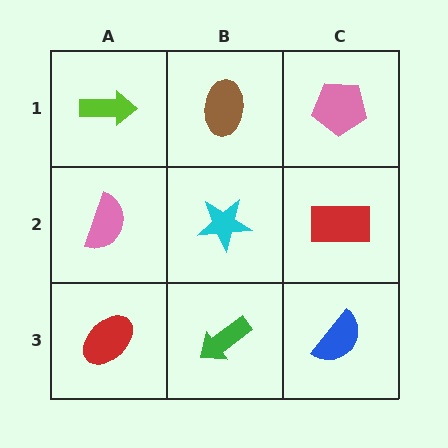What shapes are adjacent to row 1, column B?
A cyan star (row 2, column B), a lime arrow (row 1, column A), a pink pentagon (row 1, column C).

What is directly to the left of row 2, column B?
A pink semicircle.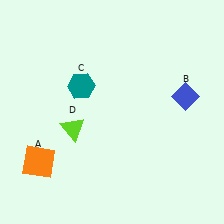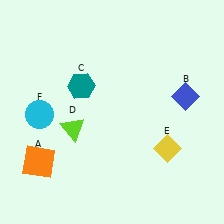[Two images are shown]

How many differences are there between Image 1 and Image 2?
There are 2 differences between the two images.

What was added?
A yellow diamond (E), a cyan circle (F) were added in Image 2.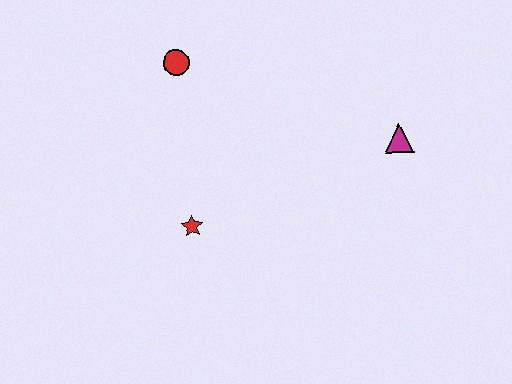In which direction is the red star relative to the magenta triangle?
The red star is to the left of the magenta triangle.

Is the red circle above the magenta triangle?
Yes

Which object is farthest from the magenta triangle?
The red circle is farthest from the magenta triangle.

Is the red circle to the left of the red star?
Yes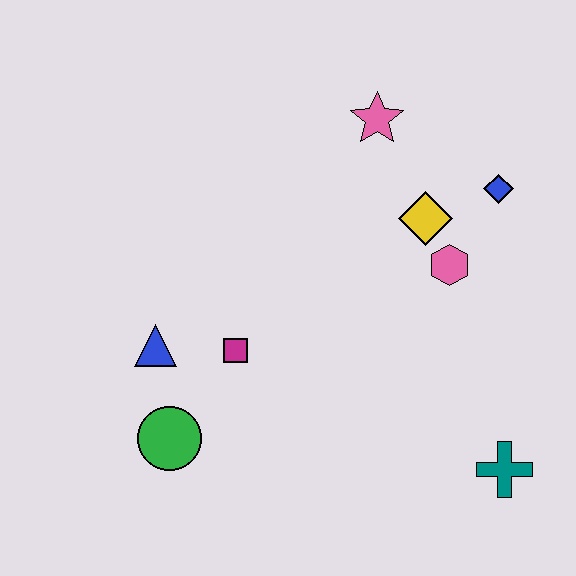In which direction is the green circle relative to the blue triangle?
The green circle is below the blue triangle.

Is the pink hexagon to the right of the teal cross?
No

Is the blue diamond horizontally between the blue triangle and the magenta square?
No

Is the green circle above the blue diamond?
No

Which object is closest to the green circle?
The blue triangle is closest to the green circle.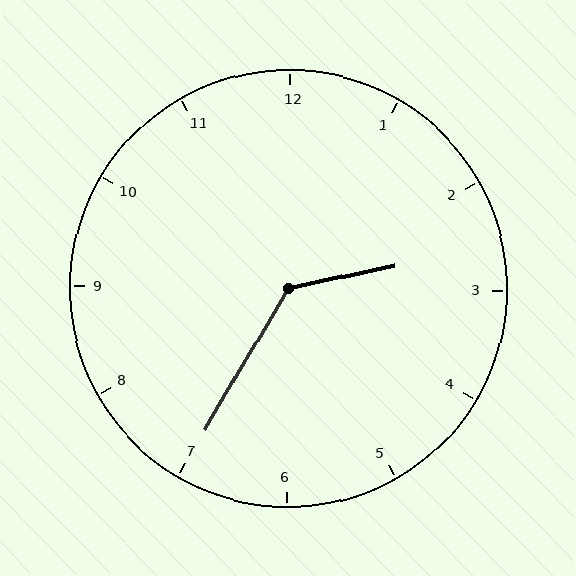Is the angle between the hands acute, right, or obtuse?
It is obtuse.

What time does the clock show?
2:35.